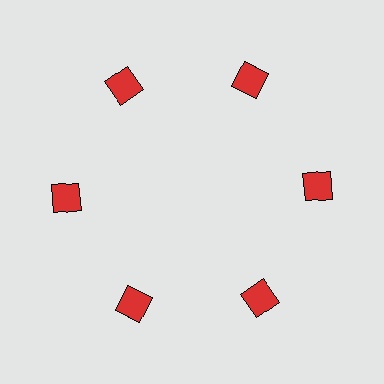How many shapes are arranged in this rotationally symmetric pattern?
There are 6 shapes, arranged in 6 groups of 1.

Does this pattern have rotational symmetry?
Yes, this pattern has 6-fold rotational symmetry. It looks the same after rotating 60 degrees around the center.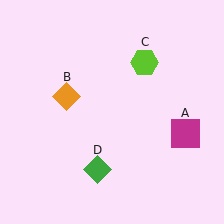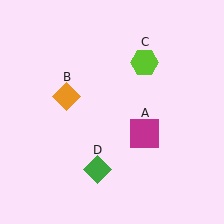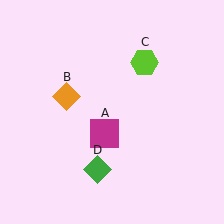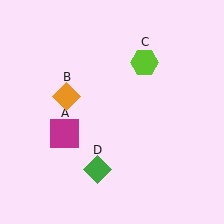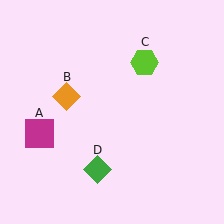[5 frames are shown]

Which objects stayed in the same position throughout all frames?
Orange diamond (object B) and lime hexagon (object C) and green diamond (object D) remained stationary.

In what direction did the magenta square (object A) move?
The magenta square (object A) moved left.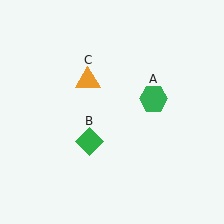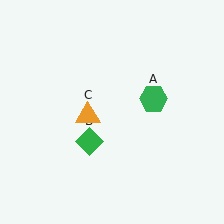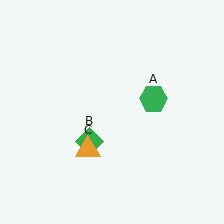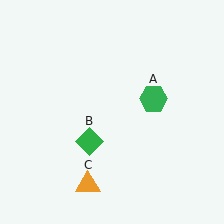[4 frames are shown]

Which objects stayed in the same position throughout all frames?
Green hexagon (object A) and green diamond (object B) remained stationary.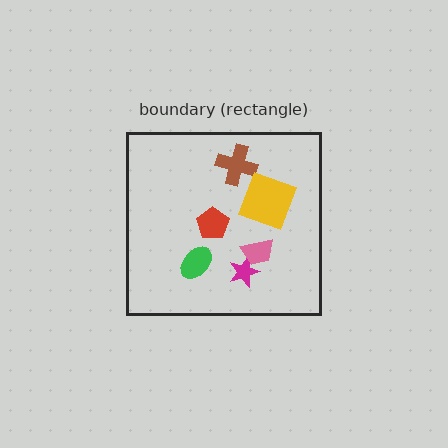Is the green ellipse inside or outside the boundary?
Inside.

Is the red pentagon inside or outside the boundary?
Inside.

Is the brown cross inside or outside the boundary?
Inside.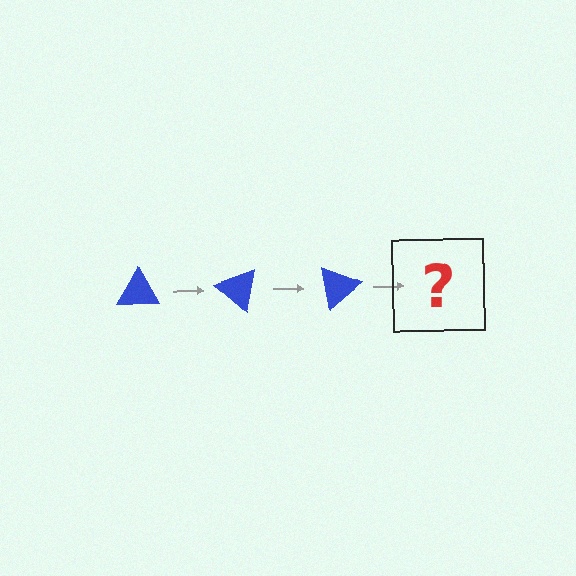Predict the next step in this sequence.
The next step is a blue triangle rotated 120 degrees.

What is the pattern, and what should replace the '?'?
The pattern is that the triangle rotates 40 degrees each step. The '?' should be a blue triangle rotated 120 degrees.